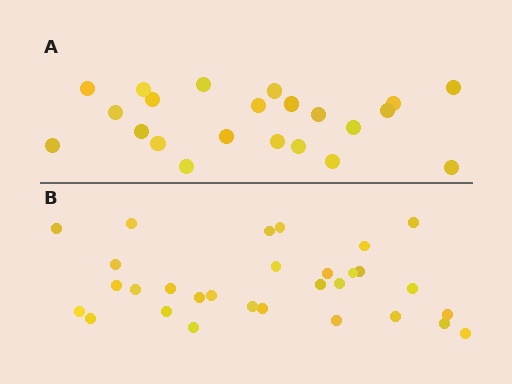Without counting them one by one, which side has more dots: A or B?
Region B (the bottom region) has more dots.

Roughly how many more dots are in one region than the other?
Region B has roughly 8 or so more dots than region A.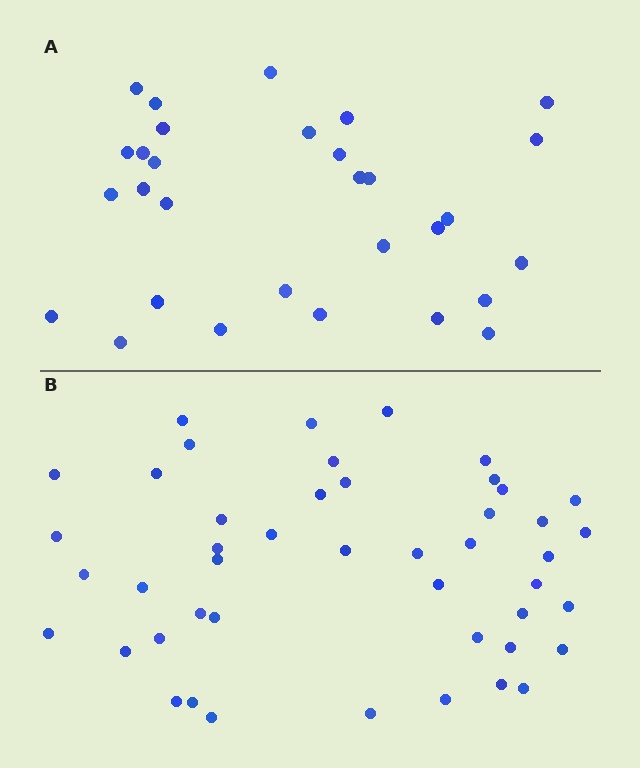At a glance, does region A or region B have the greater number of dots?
Region B (the bottom region) has more dots.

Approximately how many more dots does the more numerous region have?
Region B has approximately 15 more dots than region A.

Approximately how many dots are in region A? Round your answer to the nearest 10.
About 30 dots.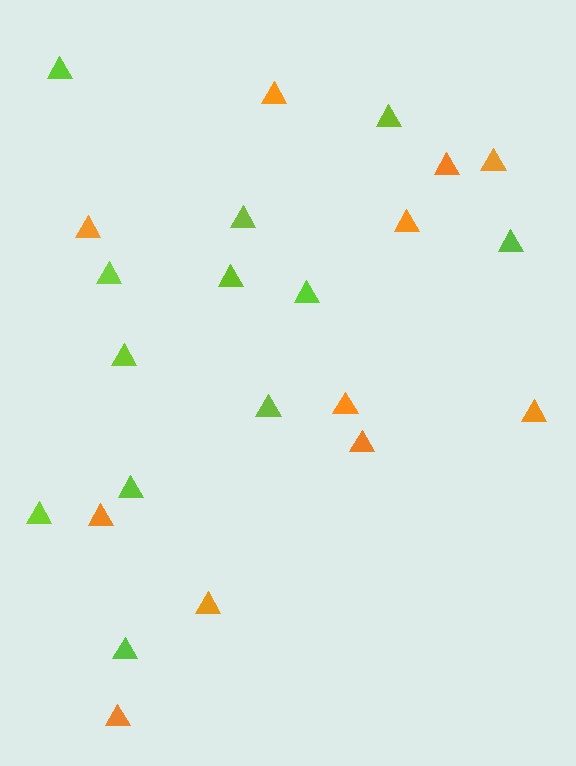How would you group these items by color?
There are 2 groups: one group of lime triangles (12) and one group of orange triangles (11).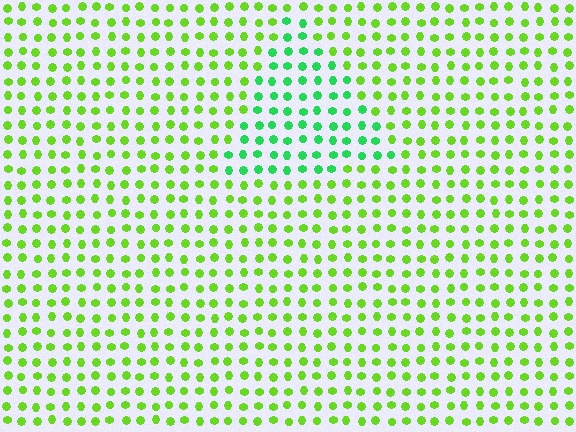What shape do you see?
I see a triangle.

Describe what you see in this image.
The image is filled with small lime elements in a uniform arrangement. A triangle-shaped region is visible where the elements are tinted to a slightly different hue, forming a subtle color boundary.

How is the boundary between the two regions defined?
The boundary is defined purely by a slight shift in hue (about 40 degrees). Spacing, size, and orientation are identical on both sides.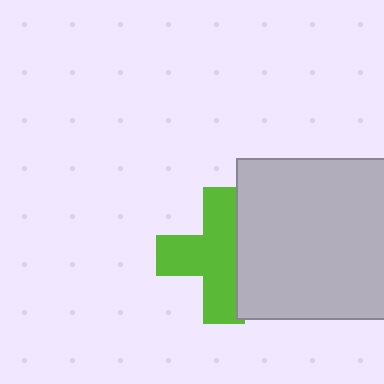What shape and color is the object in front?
The object in front is a light gray square.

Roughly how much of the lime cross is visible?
Most of it is visible (roughly 67%).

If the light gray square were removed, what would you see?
You would see the complete lime cross.